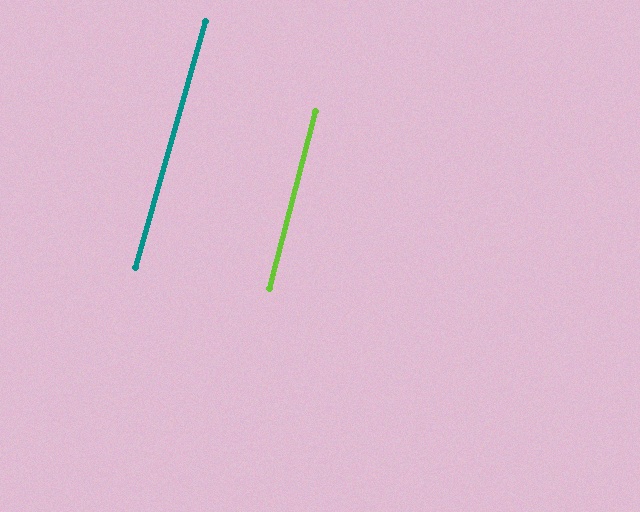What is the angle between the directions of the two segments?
Approximately 1 degree.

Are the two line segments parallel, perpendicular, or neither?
Parallel — their directions differ by only 1.4°.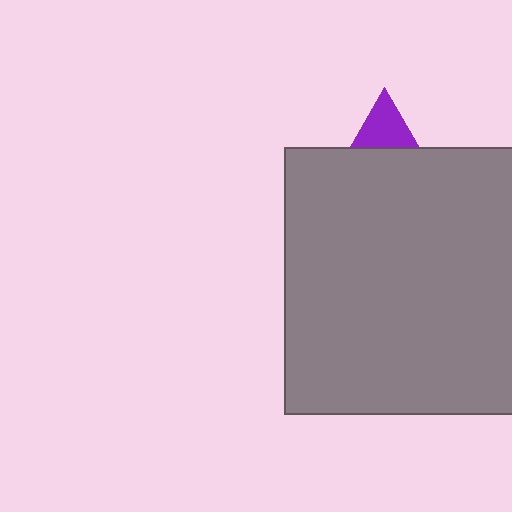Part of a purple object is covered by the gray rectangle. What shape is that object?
It is a triangle.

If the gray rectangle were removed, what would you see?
You would see the complete purple triangle.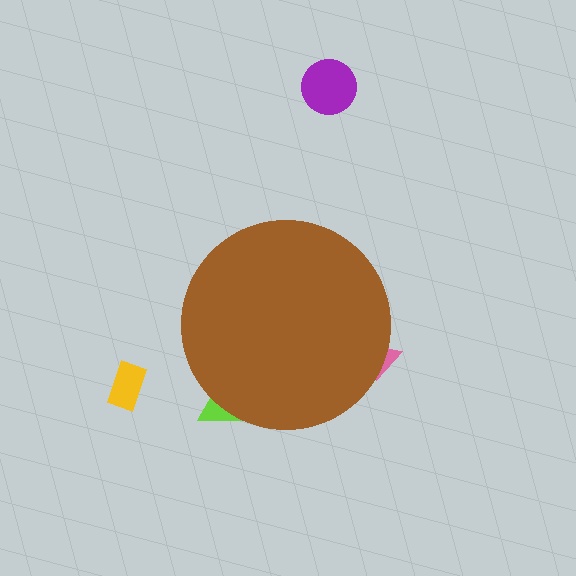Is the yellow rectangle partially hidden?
No, the yellow rectangle is fully visible.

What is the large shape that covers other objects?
A brown circle.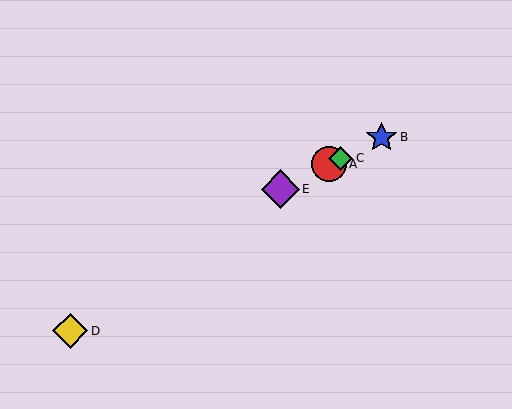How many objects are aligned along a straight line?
4 objects (A, B, C, E) are aligned along a straight line.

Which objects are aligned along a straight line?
Objects A, B, C, E are aligned along a straight line.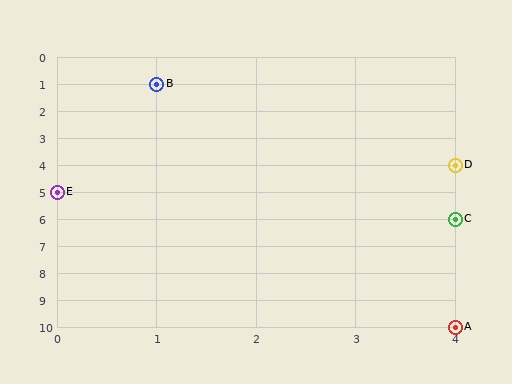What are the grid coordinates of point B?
Point B is at grid coordinates (1, 1).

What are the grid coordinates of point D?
Point D is at grid coordinates (4, 4).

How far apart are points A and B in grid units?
Points A and B are 3 columns and 9 rows apart (about 9.5 grid units diagonally).